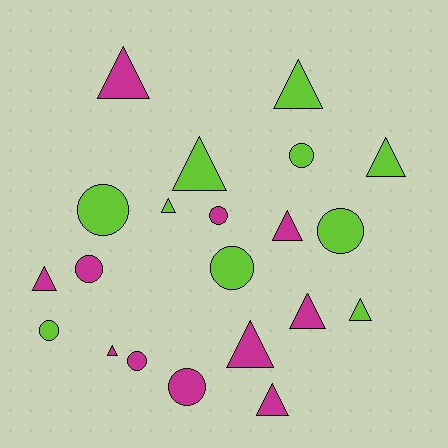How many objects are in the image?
There are 21 objects.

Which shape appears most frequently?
Triangle, with 12 objects.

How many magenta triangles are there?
There are 7 magenta triangles.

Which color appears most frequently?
Magenta, with 11 objects.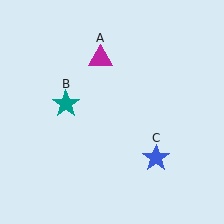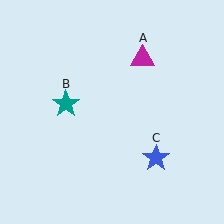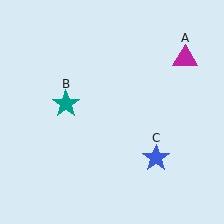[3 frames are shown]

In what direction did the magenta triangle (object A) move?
The magenta triangle (object A) moved right.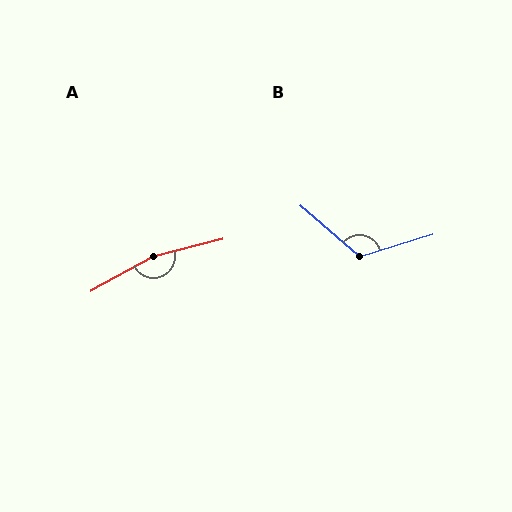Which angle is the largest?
A, at approximately 166 degrees.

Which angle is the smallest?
B, at approximately 122 degrees.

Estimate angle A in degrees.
Approximately 166 degrees.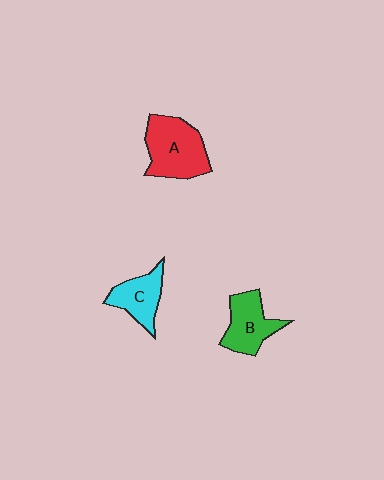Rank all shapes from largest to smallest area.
From largest to smallest: A (red), B (green), C (cyan).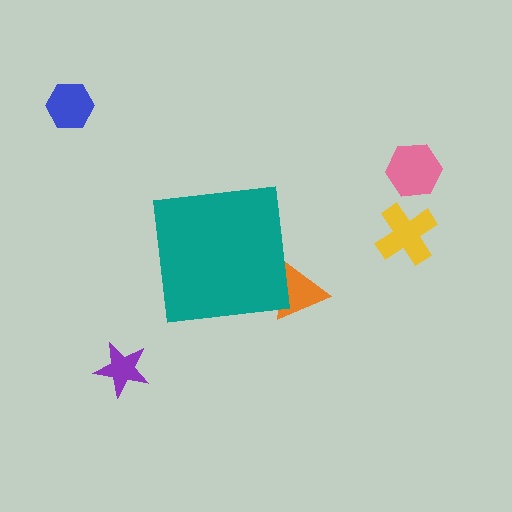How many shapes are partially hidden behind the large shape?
1 shape is partially hidden.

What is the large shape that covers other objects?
A teal square.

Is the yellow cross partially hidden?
No, the yellow cross is fully visible.